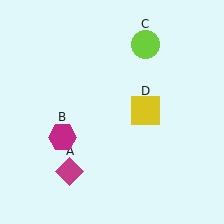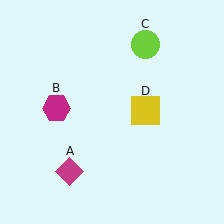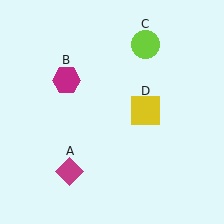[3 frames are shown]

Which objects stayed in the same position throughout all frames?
Magenta diamond (object A) and lime circle (object C) and yellow square (object D) remained stationary.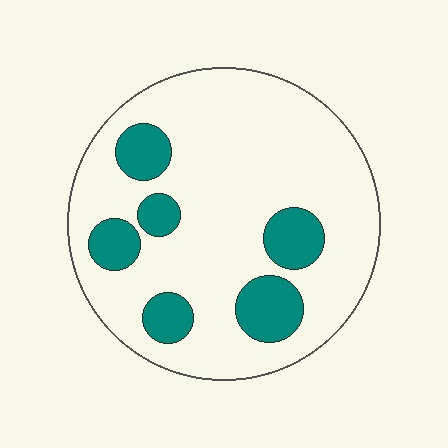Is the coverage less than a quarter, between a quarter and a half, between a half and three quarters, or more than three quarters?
Less than a quarter.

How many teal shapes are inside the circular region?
6.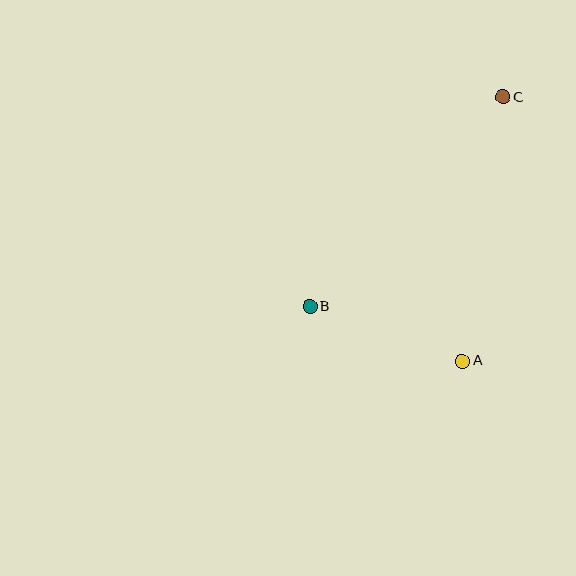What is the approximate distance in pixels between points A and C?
The distance between A and C is approximately 267 pixels.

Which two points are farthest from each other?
Points B and C are farthest from each other.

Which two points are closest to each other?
Points A and B are closest to each other.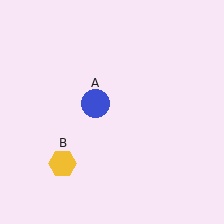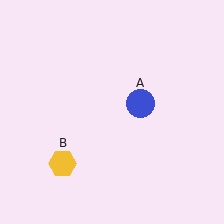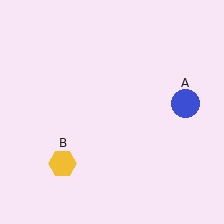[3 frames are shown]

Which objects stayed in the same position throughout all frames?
Yellow hexagon (object B) remained stationary.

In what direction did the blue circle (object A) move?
The blue circle (object A) moved right.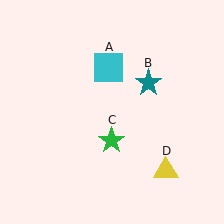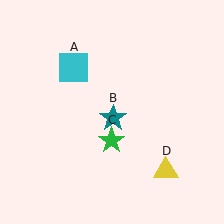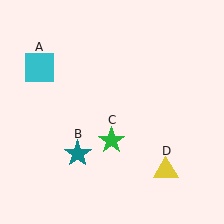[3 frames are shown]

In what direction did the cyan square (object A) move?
The cyan square (object A) moved left.